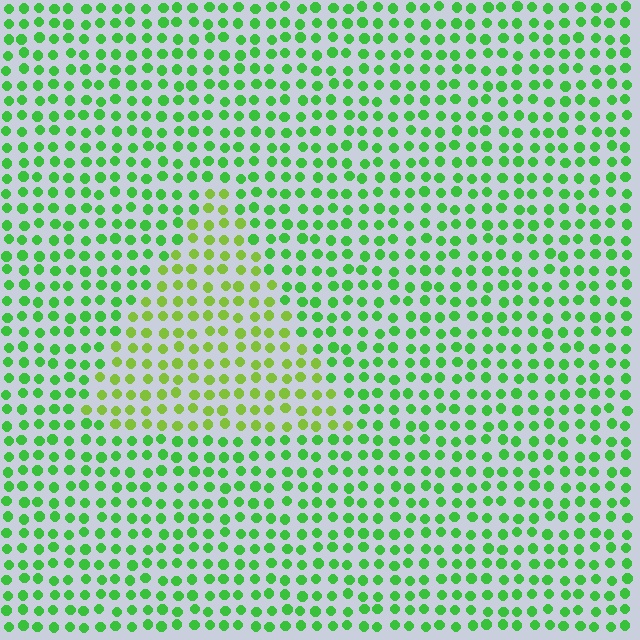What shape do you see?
I see a triangle.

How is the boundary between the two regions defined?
The boundary is defined purely by a slight shift in hue (about 33 degrees). Spacing, size, and orientation are identical on both sides.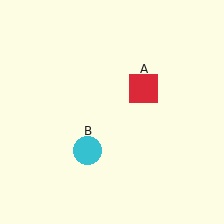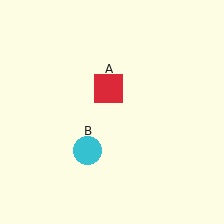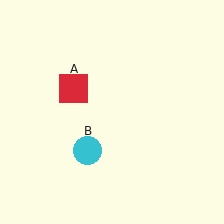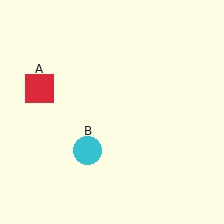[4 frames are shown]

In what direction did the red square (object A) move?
The red square (object A) moved left.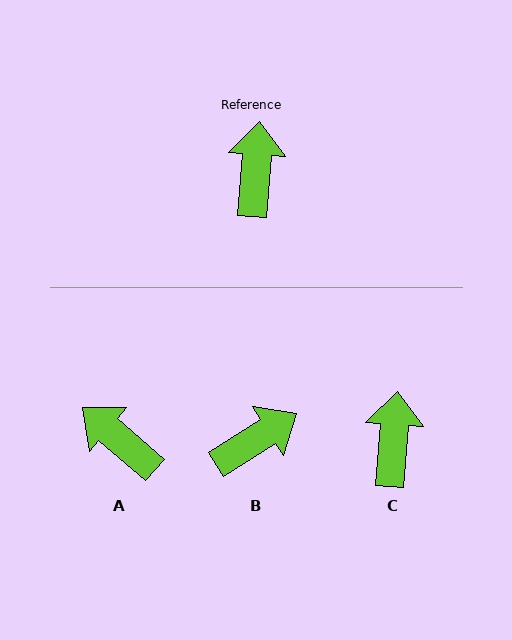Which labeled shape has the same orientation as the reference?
C.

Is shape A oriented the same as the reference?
No, it is off by about 54 degrees.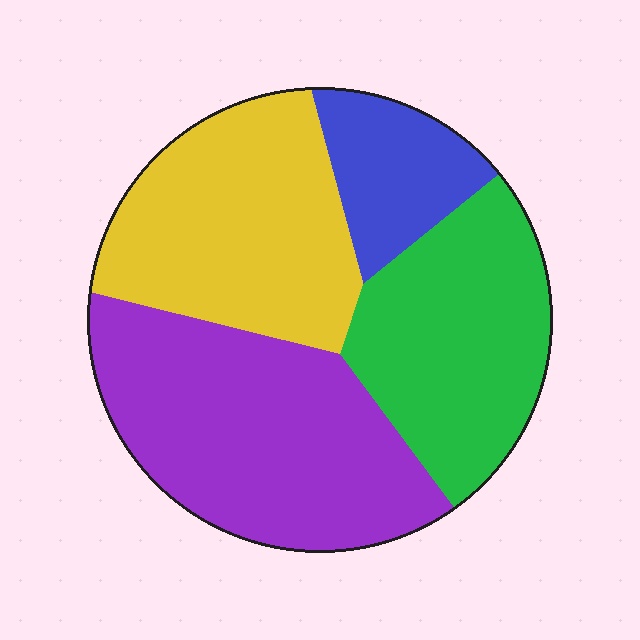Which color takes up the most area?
Purple, at roughly 35%.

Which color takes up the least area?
Blue, at roughly 10%.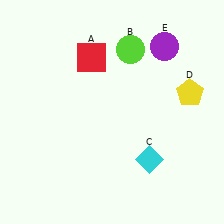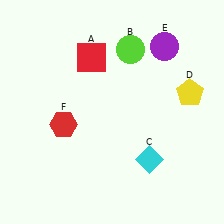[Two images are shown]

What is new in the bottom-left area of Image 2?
A red hexagon (F) was added in the bottom-left area of Image 2.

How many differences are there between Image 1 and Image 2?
There is 1 difference between the two images.